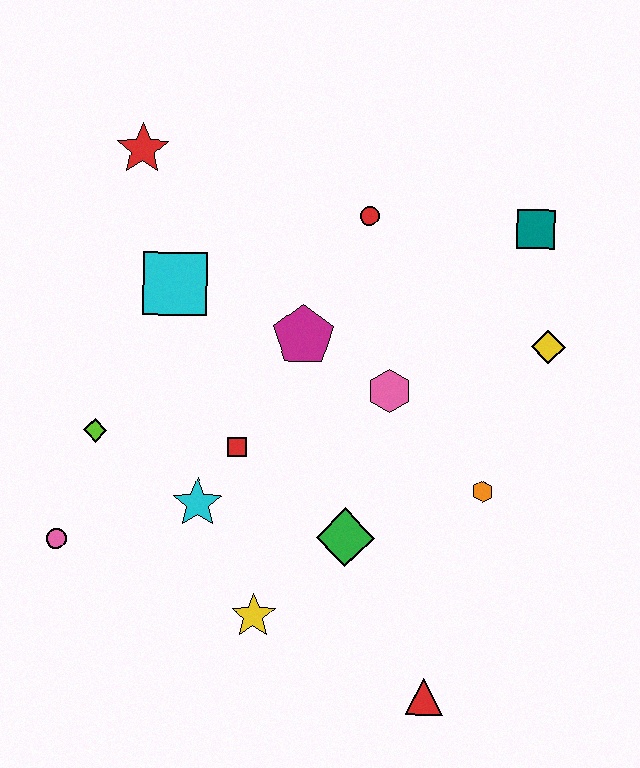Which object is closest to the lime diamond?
The pink circle is closest to the lime diamond.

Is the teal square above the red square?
Yes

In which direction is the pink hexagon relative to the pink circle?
The pink hexagon is to the right of the pink circle.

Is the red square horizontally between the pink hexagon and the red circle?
No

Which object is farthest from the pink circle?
The teal square is farthest from the pink circle.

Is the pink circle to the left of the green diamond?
Yes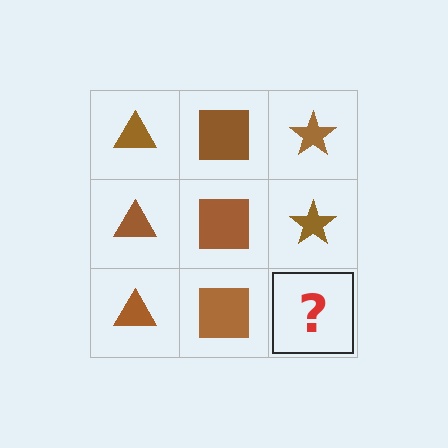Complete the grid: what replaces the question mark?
The question mark should be replaced with a brown star.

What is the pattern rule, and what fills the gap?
The rule is that each column has a consistent shape. The gap should be filled with a brown star.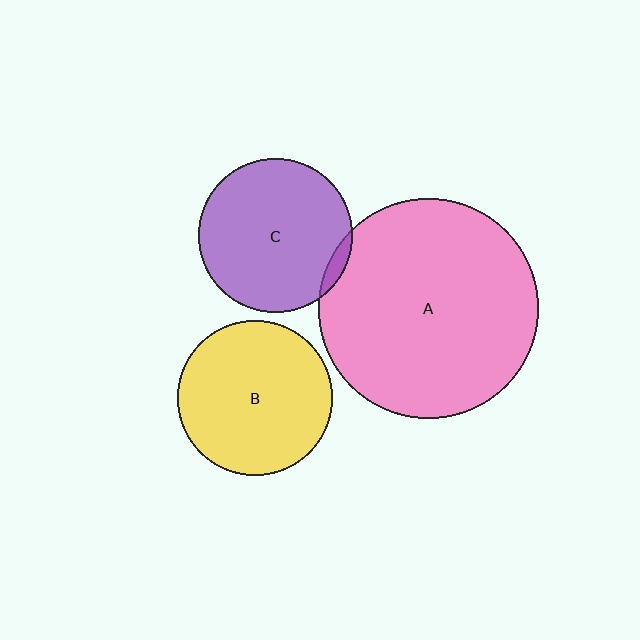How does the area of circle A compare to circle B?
Approximately 2.0 times.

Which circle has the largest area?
Circle A (pink).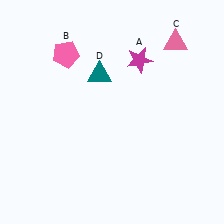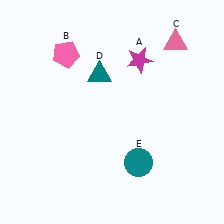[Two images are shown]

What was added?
A teal circle (E) was added in Image 2.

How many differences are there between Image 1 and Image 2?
There is 1 difference between the two images.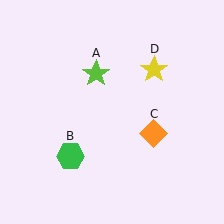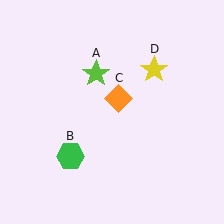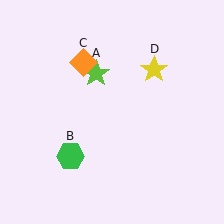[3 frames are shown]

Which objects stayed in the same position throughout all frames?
Lime star (object A) and green hexagon (object B) and yellow star (object D) remained stationary.